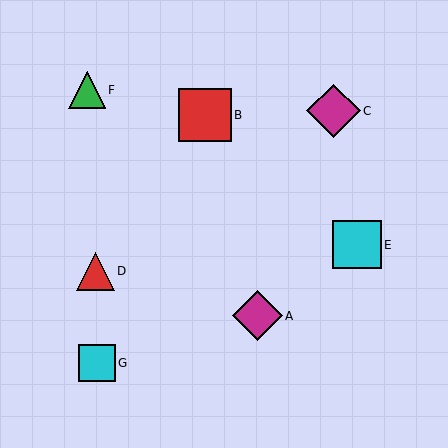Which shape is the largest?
The magenta diamond (labeled C) is the largest.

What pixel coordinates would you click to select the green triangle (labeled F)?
Click at (87, 90) to select the green triangle F.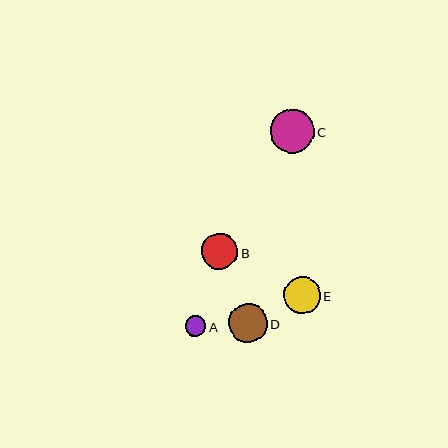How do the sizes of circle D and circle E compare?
Circle D and circle E are approximately the same size.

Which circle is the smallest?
Circle A is the smallest with a size of approximately 20 pixels.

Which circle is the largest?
Circle C is the largest with a size of approximately 44 pixels.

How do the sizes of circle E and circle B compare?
Circle E and circle B are approximately the same size.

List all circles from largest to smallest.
From largest to smallest: C, D, E, B, A.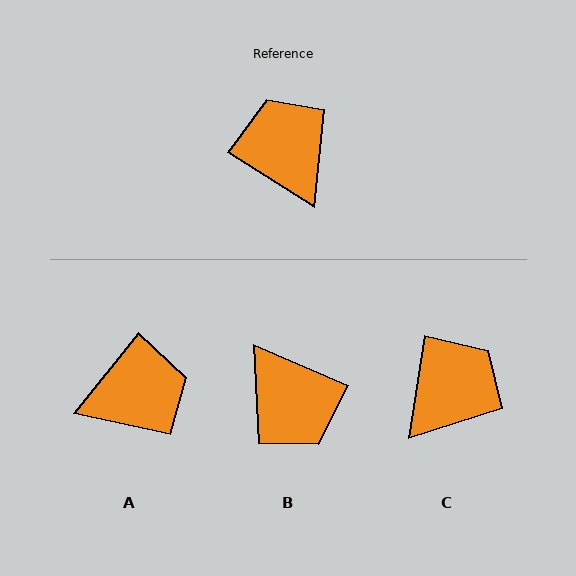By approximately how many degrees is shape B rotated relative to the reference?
Approximately 171 degrees clockwise.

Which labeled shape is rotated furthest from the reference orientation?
B, about 171 degrees away.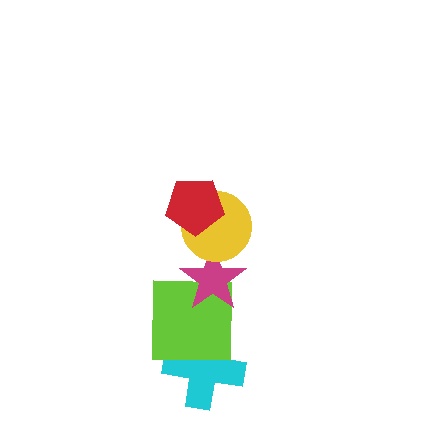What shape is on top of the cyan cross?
The lime square is on top of the cyan cross.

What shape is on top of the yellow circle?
The red pentagon is on top of the yellow circle.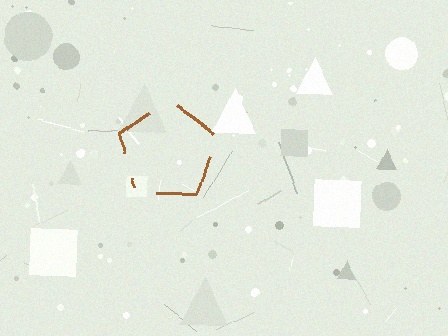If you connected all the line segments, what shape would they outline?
They would outline a pentagon.